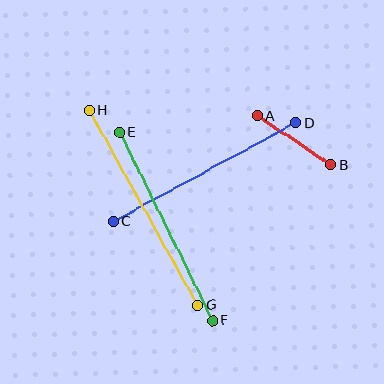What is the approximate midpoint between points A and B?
The midpoint is at approximately (294, 141) pixels.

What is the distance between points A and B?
The distance is approximately 89 pixels.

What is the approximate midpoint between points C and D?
The midpoint is at approximately (205, 172) pixels.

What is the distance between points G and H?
The distance is approximately 223 pixels.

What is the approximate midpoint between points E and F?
The midpoint is at approximately (166, 226) pixels.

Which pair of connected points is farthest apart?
Points G and H are farthest apart.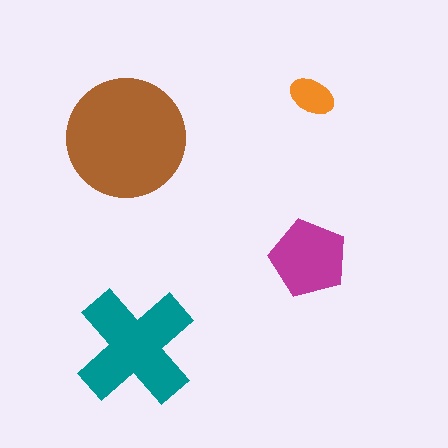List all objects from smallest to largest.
The orange ellipse, the magenta pentagon, the teal cross, the brown circle.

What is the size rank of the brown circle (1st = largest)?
1st.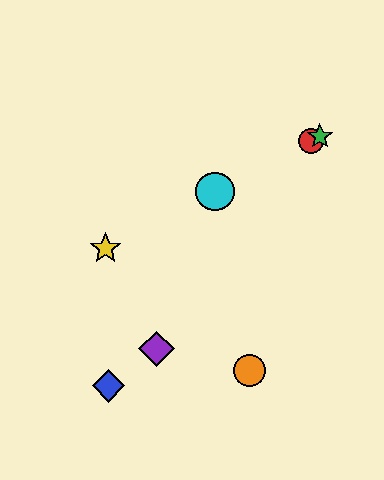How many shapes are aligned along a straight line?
4 shapes (the red circle, the green star, the yellow star, the cyan circle) are aligned along a straight line.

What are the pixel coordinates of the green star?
The green star is at (320, 136).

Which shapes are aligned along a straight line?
The red circle, the green star, the yellow star, the cyan circle are aligned along a straight line.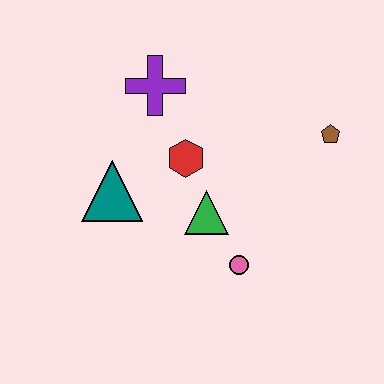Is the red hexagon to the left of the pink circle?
Yes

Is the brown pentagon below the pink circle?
No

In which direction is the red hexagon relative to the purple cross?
The red hexagon is below the purple cross.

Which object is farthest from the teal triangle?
The brown pentagon is farthest from the teal triangle.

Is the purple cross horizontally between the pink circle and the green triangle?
No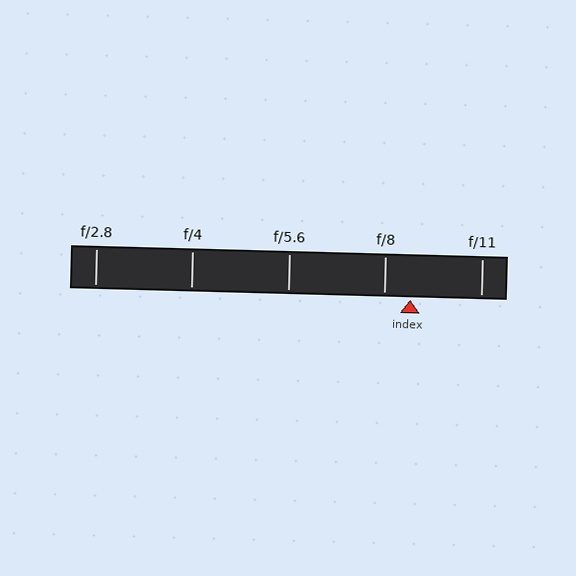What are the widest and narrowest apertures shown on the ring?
The widest aperture shown is f/2.8 and the narrowest is f/11.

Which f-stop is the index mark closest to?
The index mark is closest to f/8.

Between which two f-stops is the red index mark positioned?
The index mark is between f/8 and f/11.